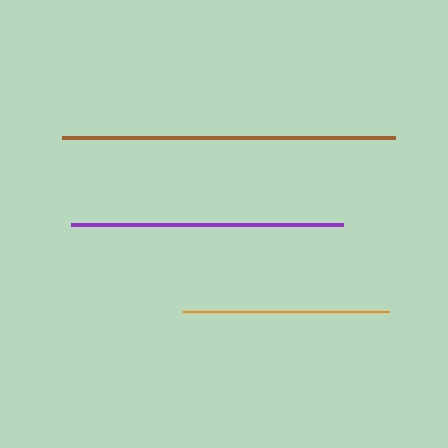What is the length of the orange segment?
The orange segment is approximately 206 pixels long.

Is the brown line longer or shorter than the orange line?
The brown line is longer than the orange line.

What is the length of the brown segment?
The brown segment is approximately 333 pixels long.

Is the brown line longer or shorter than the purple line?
The brown line is longer than the purple line.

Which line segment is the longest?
The brown line is the longest at approximately 333 pixels.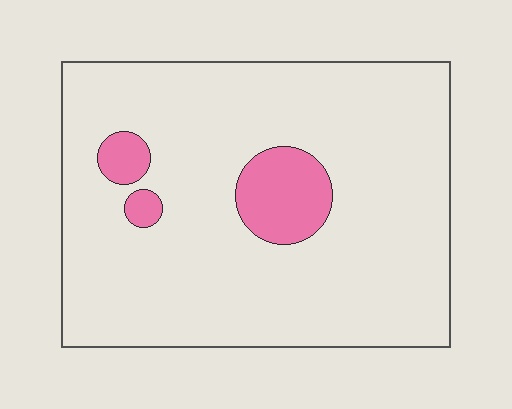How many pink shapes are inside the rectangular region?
3.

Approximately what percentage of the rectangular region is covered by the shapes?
Approximately 10%.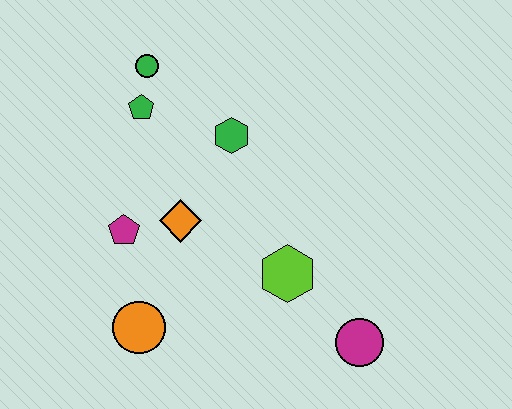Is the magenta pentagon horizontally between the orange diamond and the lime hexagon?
No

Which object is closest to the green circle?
The green pentagon is closest to the green circle.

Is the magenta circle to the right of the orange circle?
Yes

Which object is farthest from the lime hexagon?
The green circle is farthest from the lime hexagon.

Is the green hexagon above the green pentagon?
No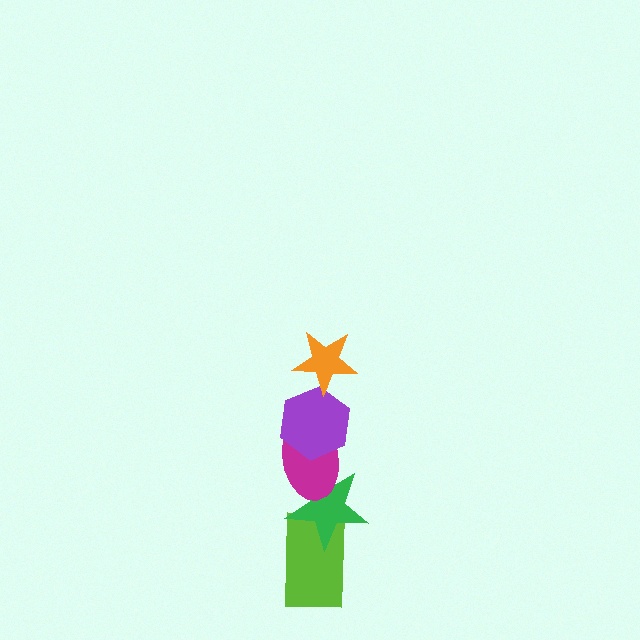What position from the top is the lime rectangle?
The lime rectangle is 5th from the top.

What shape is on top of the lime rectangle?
The green star is on top of the lime rectangle.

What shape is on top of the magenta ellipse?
The purple hexagon is on top of the magenta ellipse.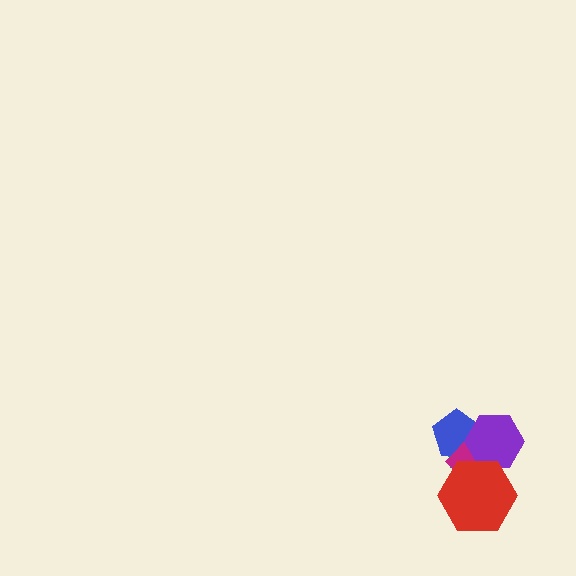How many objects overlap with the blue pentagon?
3 objects overlap with the blue pentagon.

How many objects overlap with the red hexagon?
3 objects overlap with the red hexagon.